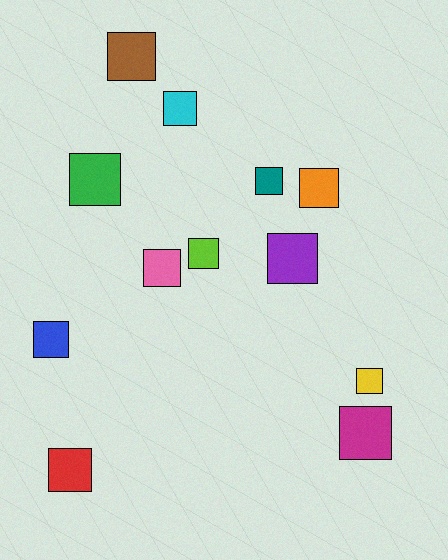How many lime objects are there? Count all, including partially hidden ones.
There is 1 lime object.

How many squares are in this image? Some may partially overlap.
There are 12 squares.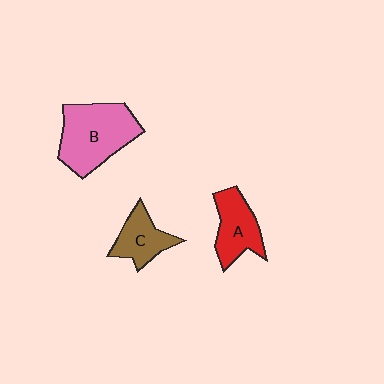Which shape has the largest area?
Shape B (pink).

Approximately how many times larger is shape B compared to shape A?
Approximately 1.6 times.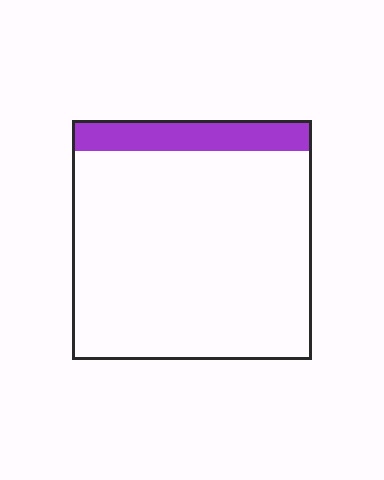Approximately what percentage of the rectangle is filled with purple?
Approximately 15%.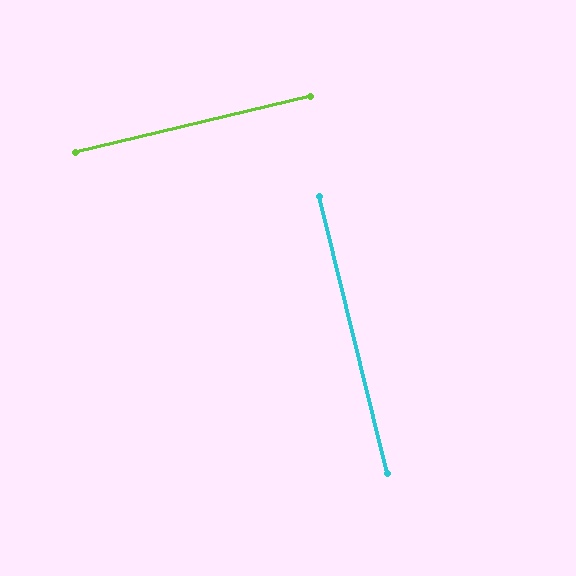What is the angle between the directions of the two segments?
Approximately 90 degrees.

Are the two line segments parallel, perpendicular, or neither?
Perpendicular — they meet at approximately 90°.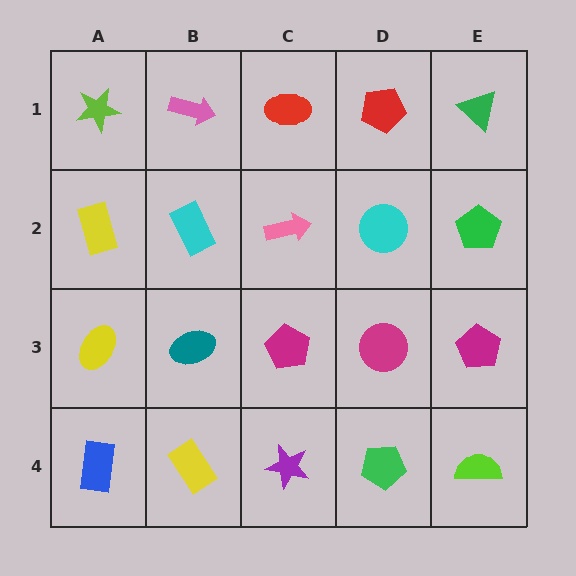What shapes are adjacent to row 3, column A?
A yellow rectangle (row 2, column A), a blue rectangle (row 4, column A), a teal ellipse (row 3, column B).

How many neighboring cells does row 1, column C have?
3.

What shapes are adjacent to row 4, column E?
A magenta pentagon (row 3, column E), a green pentagon (row 4, column D).